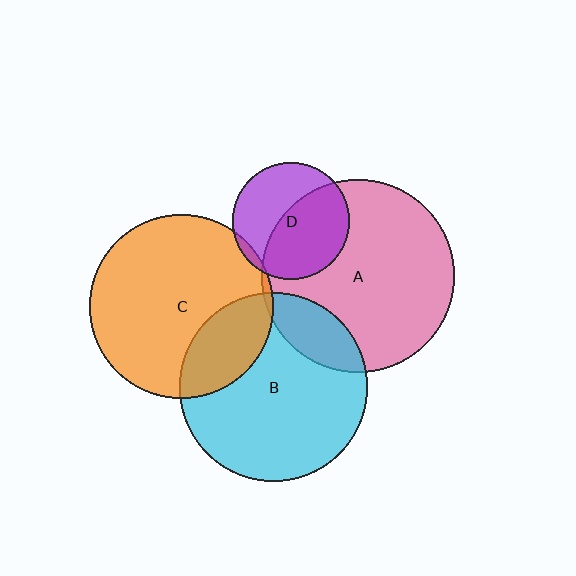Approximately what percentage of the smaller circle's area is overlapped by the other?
Approximately 5%.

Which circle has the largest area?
Circle A (pink).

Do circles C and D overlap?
Yes.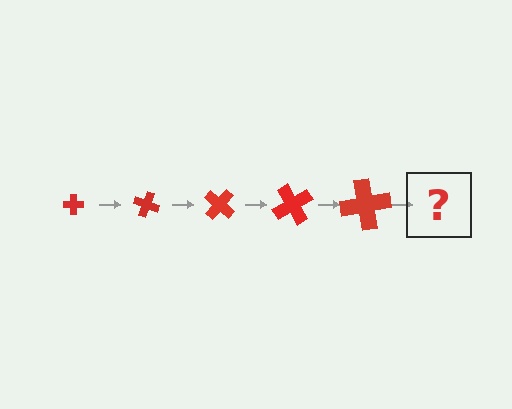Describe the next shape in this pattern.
It should be a cross, larger than the previous one and rotated 100 degrees from the start.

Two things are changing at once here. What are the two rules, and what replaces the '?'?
The two rules are that the cross grows larger each step and it rotates 20 degrees each step. The '?' should be a cross, larger than the previous one and rotated 100 degrees from the start.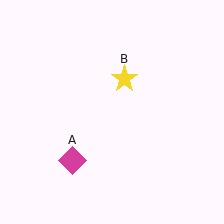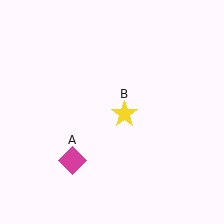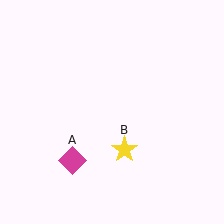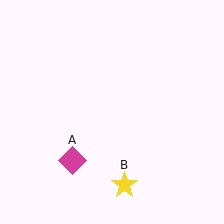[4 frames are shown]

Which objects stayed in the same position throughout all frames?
Magenta diamond (object A) remained stationary.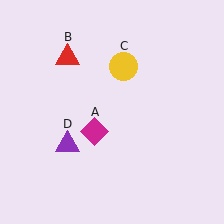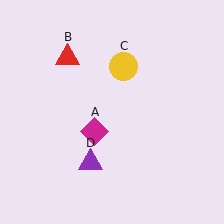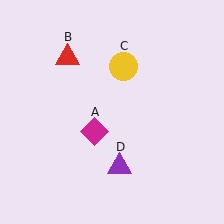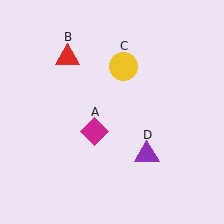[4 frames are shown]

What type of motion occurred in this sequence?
The purple triangle (object D) rotated counterclockwise around the center of the scene.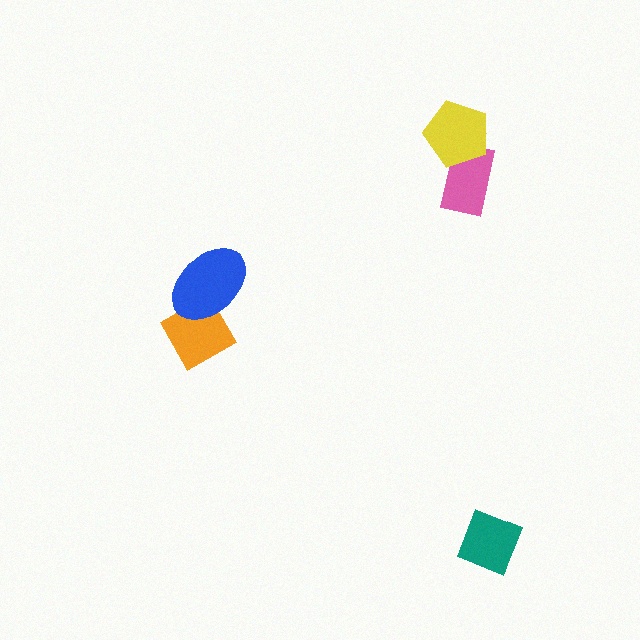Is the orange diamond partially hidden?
Yes, it is partially covered by another shape.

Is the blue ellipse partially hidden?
No, no other shape covers it.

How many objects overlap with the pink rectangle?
1 object overlaps with the pink rectangle.